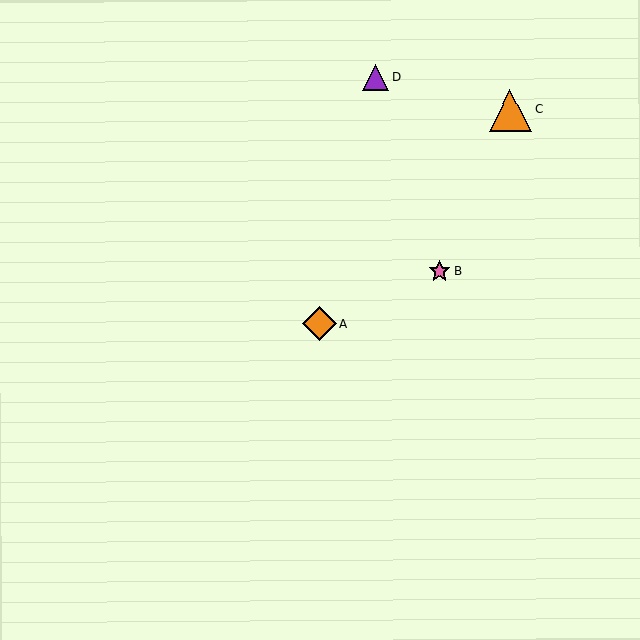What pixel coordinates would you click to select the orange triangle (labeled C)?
Click at (510, 110) to select the orange triangle C.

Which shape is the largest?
The orange triangle (labeled C) is the largest.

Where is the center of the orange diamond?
The center of the orange diamond is at (319, 324).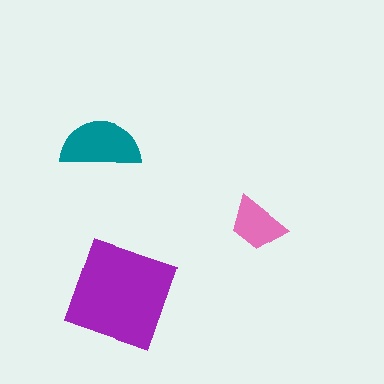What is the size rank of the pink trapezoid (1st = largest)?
3rd.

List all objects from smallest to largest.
The pink trapezoid, the teal semicircle, the purple square.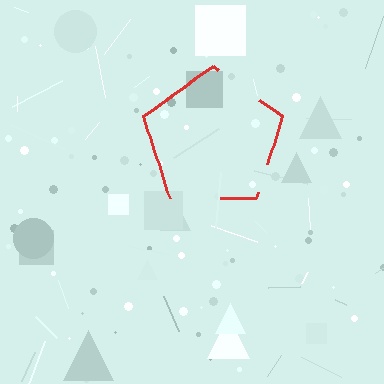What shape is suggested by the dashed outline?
The dashed outline suggests a pentagon.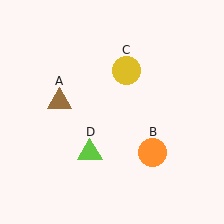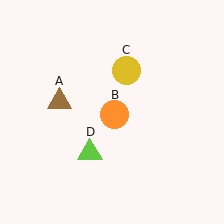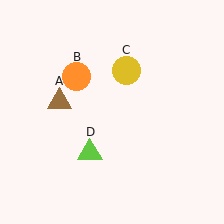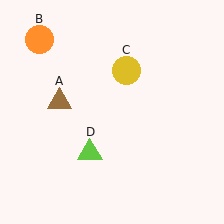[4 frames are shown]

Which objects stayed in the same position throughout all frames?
Brown triangle (object A) and yellow circle (object C) and lime triangle (object D) remained stationary.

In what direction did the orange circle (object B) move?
The orange circle (object B) moved up and to the left.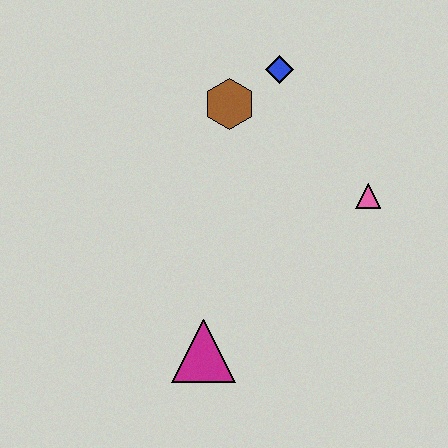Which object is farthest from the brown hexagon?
The magenta triangle is farthest from the brown hexagon.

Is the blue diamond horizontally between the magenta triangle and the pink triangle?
Yes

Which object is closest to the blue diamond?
The brown hexagon is closest to the blue diamond.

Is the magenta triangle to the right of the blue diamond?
No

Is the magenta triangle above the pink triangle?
No